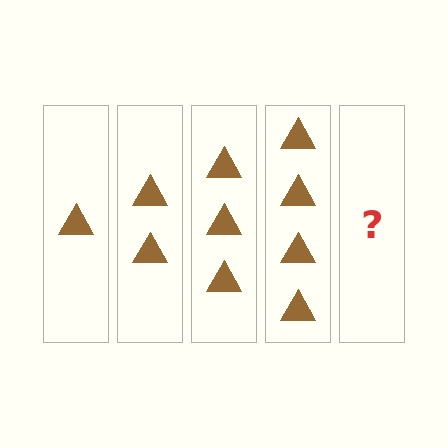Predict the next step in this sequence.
The next step is 5 triangles.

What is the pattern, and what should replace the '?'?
The pattern is that each step adds one more triangle. The '?' should be 5 triangles.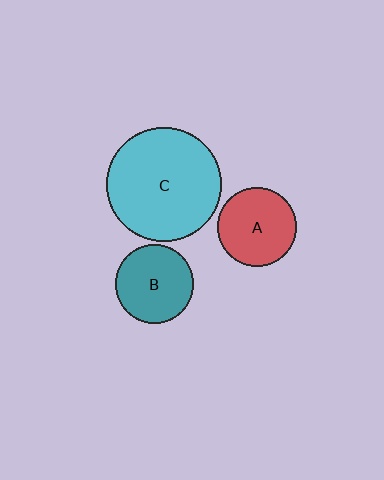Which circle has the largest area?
Circle C (cyan).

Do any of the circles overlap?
No, none of the circles overlap.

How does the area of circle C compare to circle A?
Approximately 2.1 times.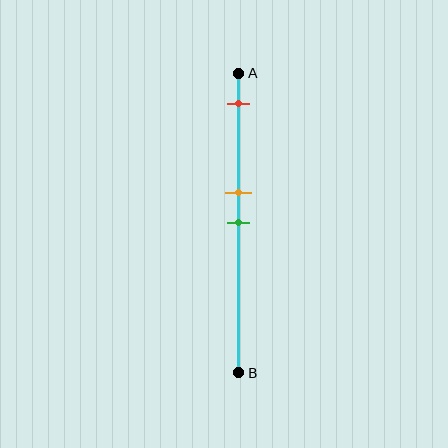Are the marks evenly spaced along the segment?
No, the marks are not evenly spaced.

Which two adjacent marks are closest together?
The orange and green marks are the closest adjacent pair.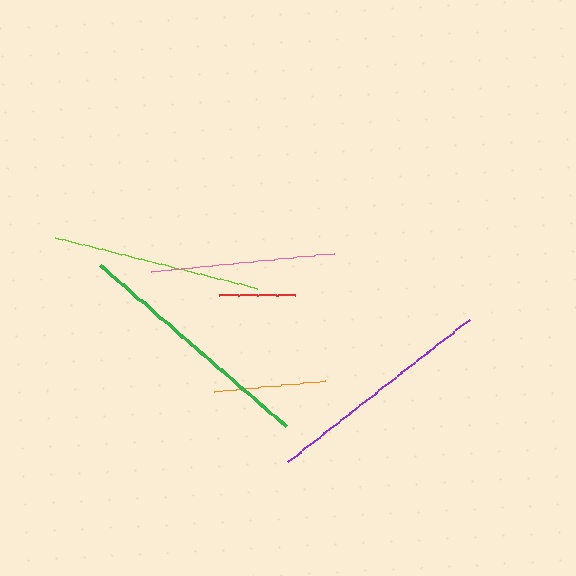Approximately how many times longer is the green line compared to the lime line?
The green line is approximately 1.2 times the length of the lime line.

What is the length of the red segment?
The red segment is approximately 76 pixels long.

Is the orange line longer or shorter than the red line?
The orange line is longer than the red line.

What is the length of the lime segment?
The lime segment is approximately 208 pixels long.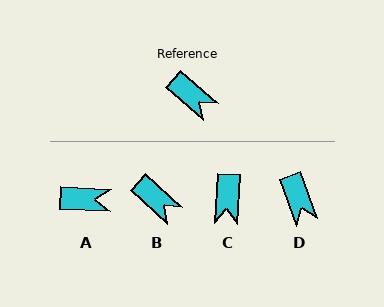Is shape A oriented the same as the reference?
No, it is off by about 38 degrees.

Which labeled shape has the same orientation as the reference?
B.